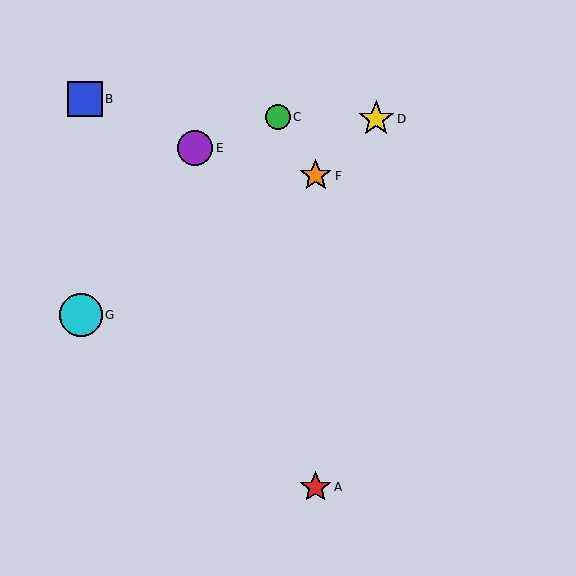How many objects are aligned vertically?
2 objects (A, F) are aligned vertically.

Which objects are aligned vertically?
Objects A, F are aligned vertically.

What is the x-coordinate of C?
Object C is at x≈278.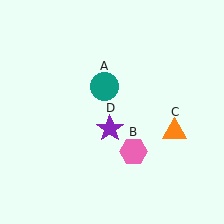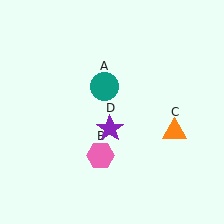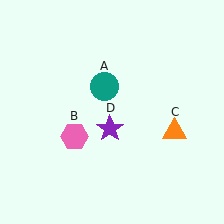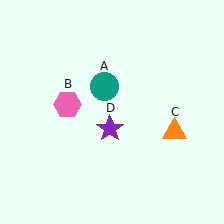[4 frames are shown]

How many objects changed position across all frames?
1 object changed position: pink hexagon (object B).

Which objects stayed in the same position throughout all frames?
Teal circle (object A) and orange triangle (object C) and purple star (object D) remained stationary.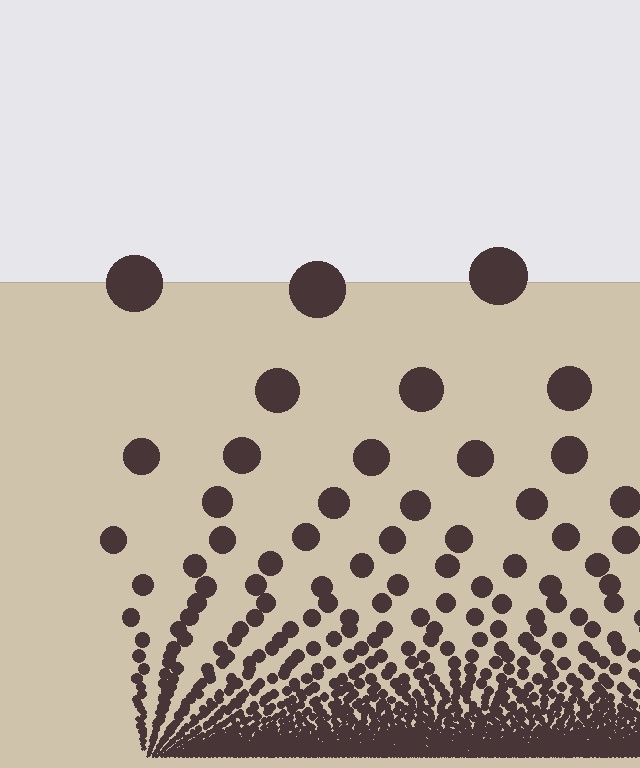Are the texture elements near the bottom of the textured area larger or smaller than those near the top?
Smaller. The gradient is inverted — elements near the bottom are smaller and denser.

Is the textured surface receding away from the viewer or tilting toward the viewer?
The surface appears to tilt toward the viewer. Texture elements get larger and sparser toward the top.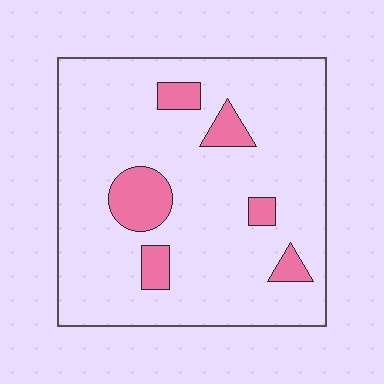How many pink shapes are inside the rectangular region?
6.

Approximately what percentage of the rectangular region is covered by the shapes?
Approximately 15%.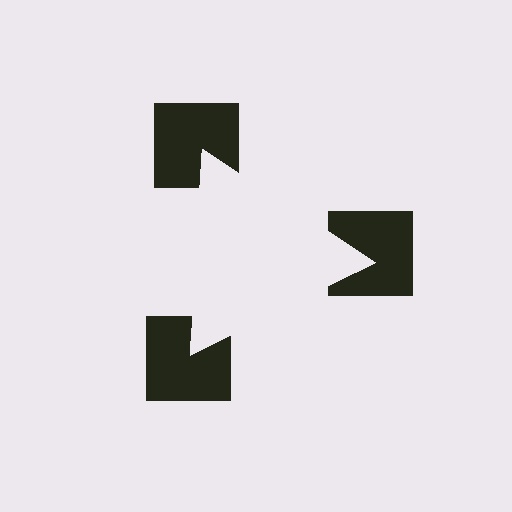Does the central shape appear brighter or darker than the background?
It typically appears slightly brighter than the background, even though no actual brightness change is drawn.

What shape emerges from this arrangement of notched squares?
An illusory triangle — its edges are inferred from the aligned wedge cuts in the notched squares, not physically drawn.